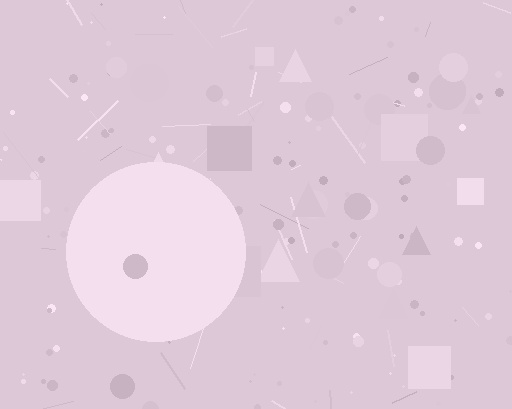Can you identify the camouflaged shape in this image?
The camouflaged shape is a circle.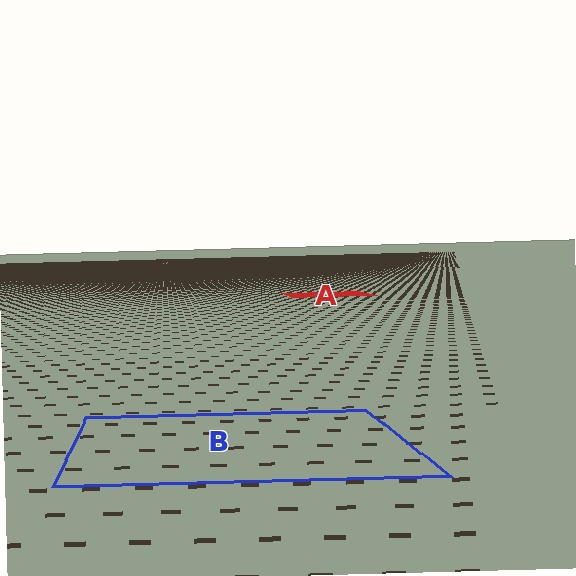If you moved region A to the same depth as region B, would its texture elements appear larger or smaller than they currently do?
They would appear larger. At a closer depth, the same texture elements are projected at a bigger on-screen size.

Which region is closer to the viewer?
Region B is closer. The texture elements there are larger and more spread out.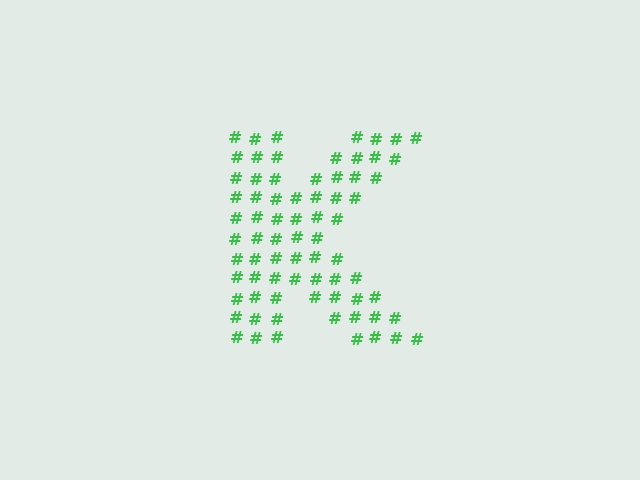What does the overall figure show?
The overall figure shows the letter K.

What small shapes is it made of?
It is made of small hash symbols.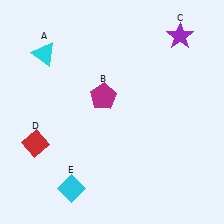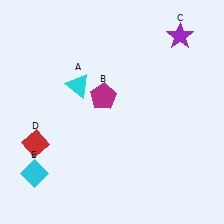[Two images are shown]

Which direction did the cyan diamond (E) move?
The cyan diamond (E) moved left.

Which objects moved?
The objects that moved are: the cyan triangle (A), the cyan diamond (E).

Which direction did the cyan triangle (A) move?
The cyan triangle (A) moved right.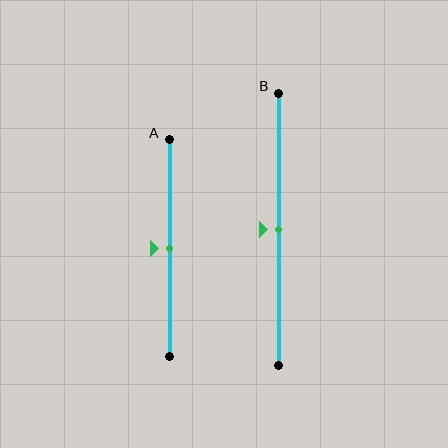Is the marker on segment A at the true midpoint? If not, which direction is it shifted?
Yes, the marker on segment A is at the true midpoint.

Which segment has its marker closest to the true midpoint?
Segment A has its marker closest to the true midpoint.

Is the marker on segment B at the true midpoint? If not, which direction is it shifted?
Yes, the marker on segment B is at the true midpoint.